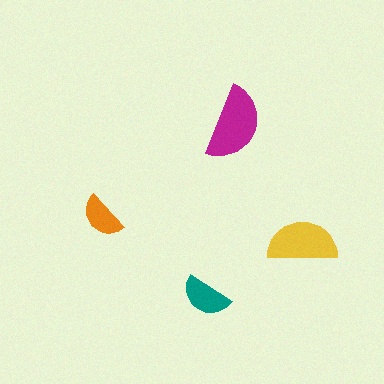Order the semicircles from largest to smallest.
the magenta one, the yellow one, the teal one, the orange one.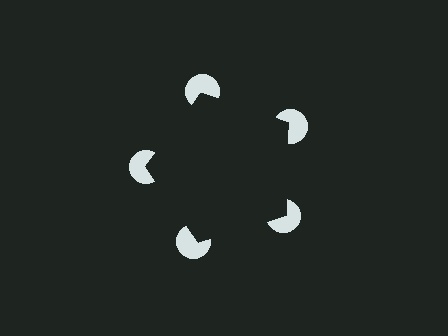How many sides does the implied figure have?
5 sides.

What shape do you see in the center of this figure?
An illusory pentagon — its edges are inferred from the aligned wedge cuts in the pac-man discs, not physically drawn.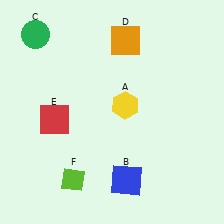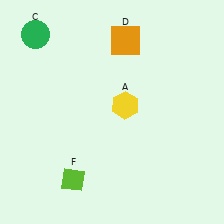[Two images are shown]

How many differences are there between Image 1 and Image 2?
There are 2 differences between the two images.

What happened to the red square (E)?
The red square (E) was removed in Image 2. It was in the bottom-left area of Image 1.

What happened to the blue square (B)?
The blue square (B) was removed in Image 2. It was in the bottom-right area of Image 1.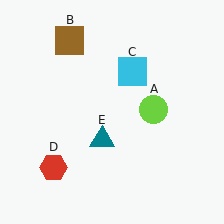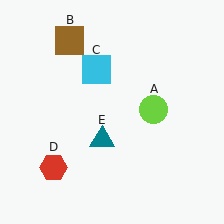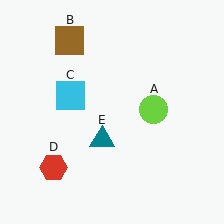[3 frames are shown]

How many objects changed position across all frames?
1 object changed position: cyan square (object C).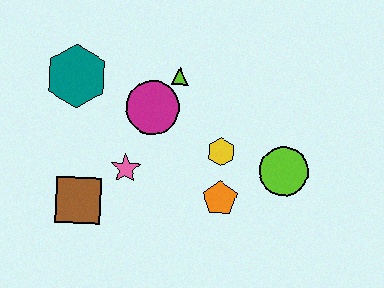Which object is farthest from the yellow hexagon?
The teal hexagon is farthest from the yellow hexagon.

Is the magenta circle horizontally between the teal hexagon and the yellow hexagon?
Yes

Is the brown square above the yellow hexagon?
No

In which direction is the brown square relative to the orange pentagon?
The brown square is to the left of the orange pentagon.